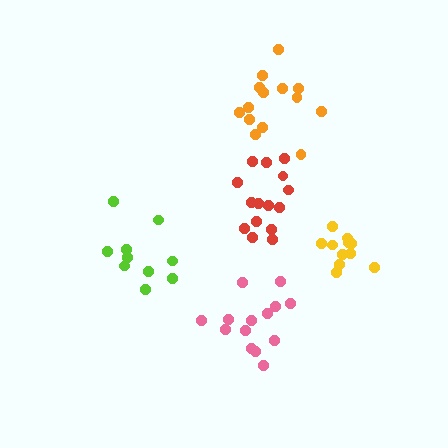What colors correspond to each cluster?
The clusters are colored: yellow, pink, lime, orange, red.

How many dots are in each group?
Group 1: 11 dots, Group 2: 14 dots, Group 3: 10 dots, Group 4: 14 dots, Group 5: 15 dots (64 total).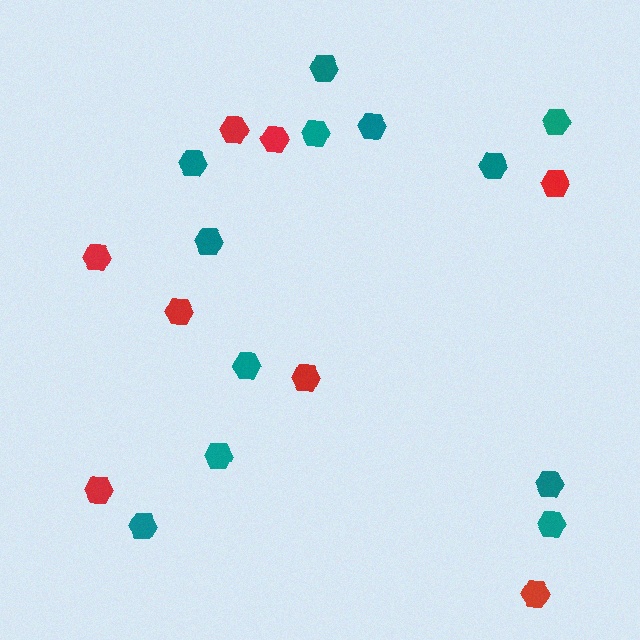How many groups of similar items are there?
There are 2 groups: one group of red hexagons (8) and one group of teal hexagons (12).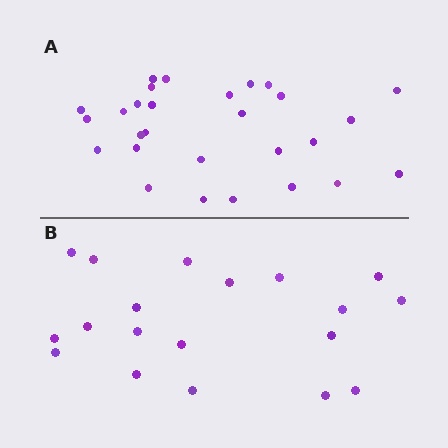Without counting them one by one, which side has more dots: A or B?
Region A (the top region) has more dots.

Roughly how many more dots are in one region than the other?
Region A has roughly 8 or so more dots than region B.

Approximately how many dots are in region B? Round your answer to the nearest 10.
About 20 dots. (The exact count is 19, which rounds to 20.)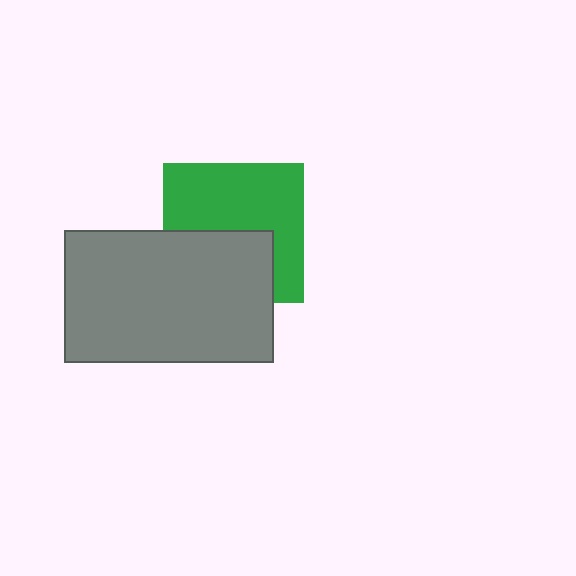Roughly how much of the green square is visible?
About half of it is visible (roughly 58%).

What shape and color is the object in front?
The object in front is a gray rectangle.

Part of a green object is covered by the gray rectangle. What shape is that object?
It is a square.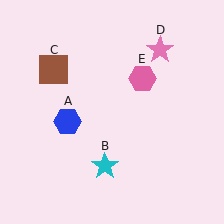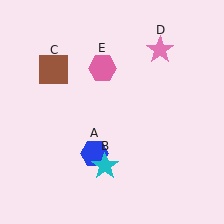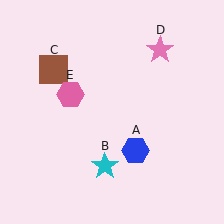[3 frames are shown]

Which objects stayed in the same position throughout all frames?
Cyan star (object B) and brown square (object C) and pink star (object D) remained stationary.